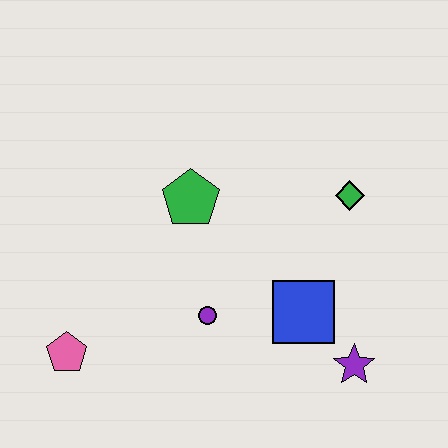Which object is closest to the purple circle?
The blue square is closest to the purple circle.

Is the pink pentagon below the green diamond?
Yes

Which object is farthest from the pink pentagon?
The green diamond is farthest from the pink pentagon.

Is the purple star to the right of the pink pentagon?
Yes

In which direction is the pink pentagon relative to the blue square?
The pink pentagon is to the left of the blue square.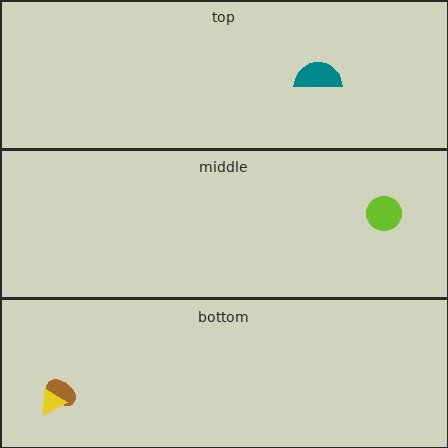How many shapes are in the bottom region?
2.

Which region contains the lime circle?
The middle region.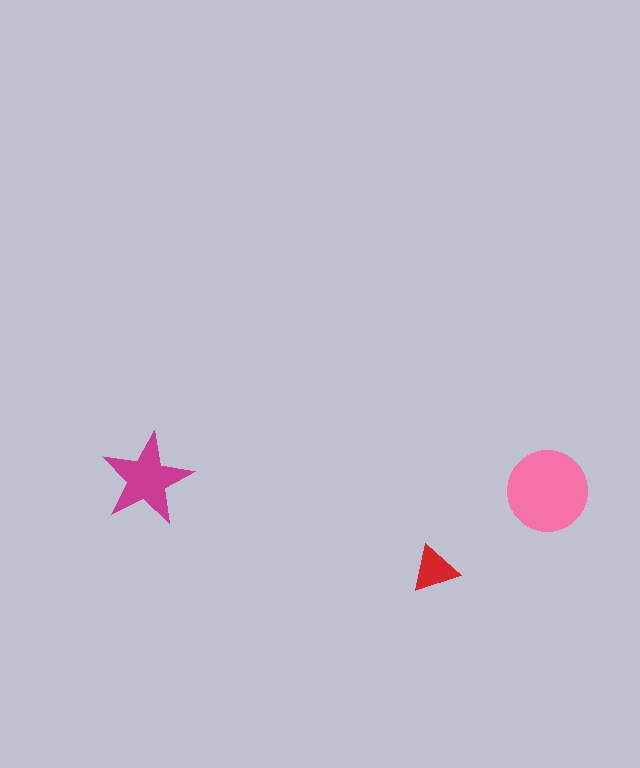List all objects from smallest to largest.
The red triangle, the magenta star, the pink circle.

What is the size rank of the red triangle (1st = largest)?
3rd.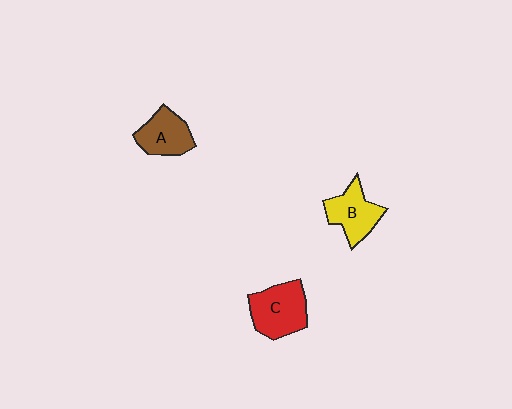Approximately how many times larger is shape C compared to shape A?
Approximately 1.3 times.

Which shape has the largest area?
Shape C (red).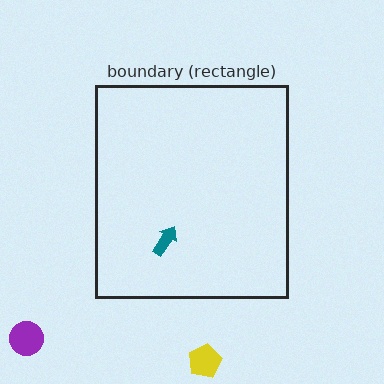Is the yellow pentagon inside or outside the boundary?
Outside.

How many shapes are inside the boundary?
1 inside, 2 outside.